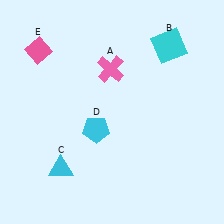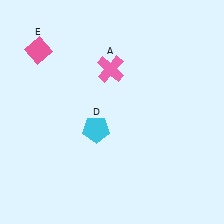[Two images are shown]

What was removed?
The cyan triangle (C), the cyan square (B) were removed in Image 2.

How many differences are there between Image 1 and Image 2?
There are 2 differences between the two images.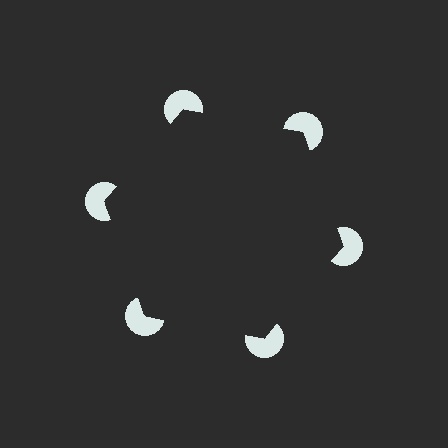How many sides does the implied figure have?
6 sides.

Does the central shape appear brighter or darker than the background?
It typically appears slightly darker than the background, even though no actual brightness change is drawn.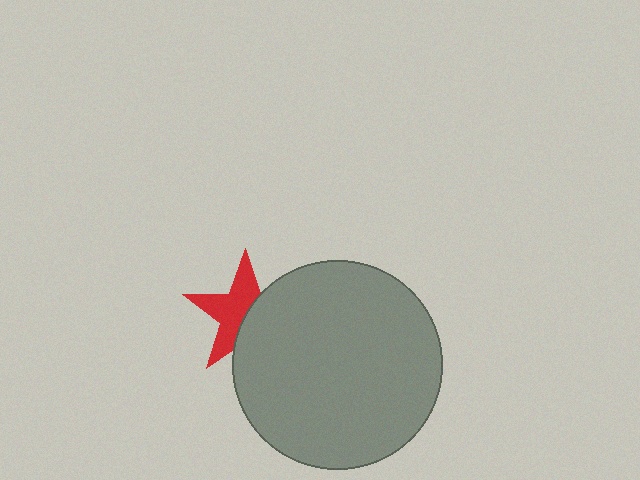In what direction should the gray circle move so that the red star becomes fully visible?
The gray circle should move right. That is the shortest direction to clear the overlap and leave the red star fully visible.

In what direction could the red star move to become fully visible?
The red star could move left. That would shift it out from behind the gray circle entirely.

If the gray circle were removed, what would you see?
You would see the complete red star.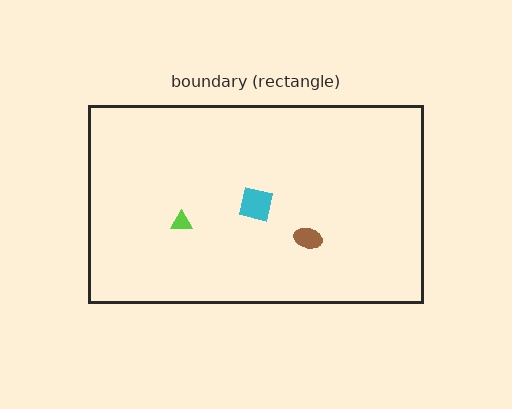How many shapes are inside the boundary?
3 inside, 0 outside.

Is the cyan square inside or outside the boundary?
Inside.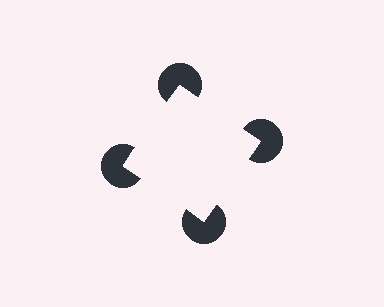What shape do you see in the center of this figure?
An illusory square — its edges are inferred from the aligned wedge cuts in the pac-man discs, not physically drawn.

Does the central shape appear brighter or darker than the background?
It typically appears slightly brighter than the background, even though no actual brightness change is drawn.